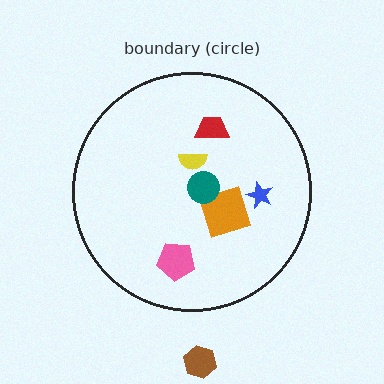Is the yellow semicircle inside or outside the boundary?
Inside.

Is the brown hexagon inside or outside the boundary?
Outside.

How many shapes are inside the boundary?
6 inside, 1 outside.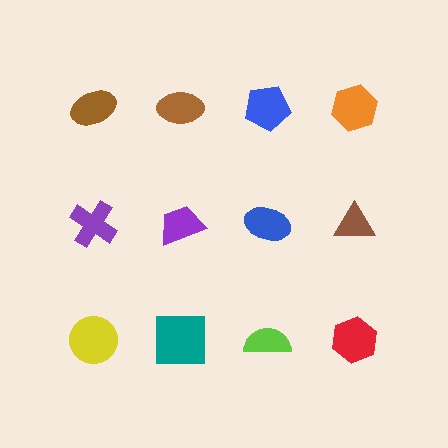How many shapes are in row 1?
4 shapes.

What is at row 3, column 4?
A red hexagon.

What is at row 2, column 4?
A brown triangle.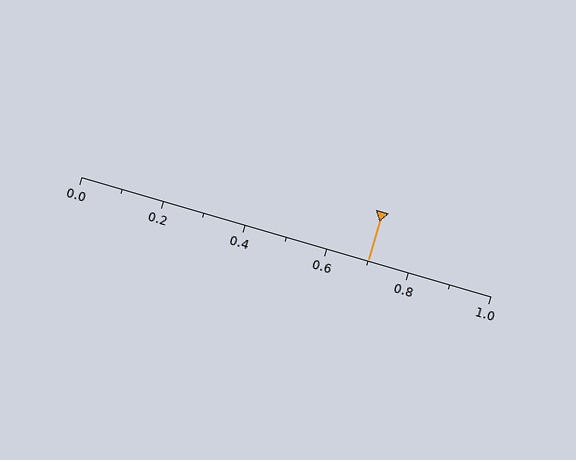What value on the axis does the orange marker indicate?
The marker indicates approximately 0.7.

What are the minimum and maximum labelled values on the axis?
The axis runs from 0.0 to 1.0.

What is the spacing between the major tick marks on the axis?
The major ticks are spaced 0.2 apart.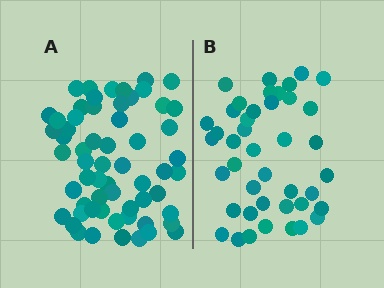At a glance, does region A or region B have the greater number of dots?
Region A (the left region) has more dots.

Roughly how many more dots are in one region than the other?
Region A has approximately 20 more dots than region B.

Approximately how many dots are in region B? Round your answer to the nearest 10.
About 40 dots. (The exact count is 42, which rounds to 40.)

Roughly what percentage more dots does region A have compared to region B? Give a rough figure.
About 45% more.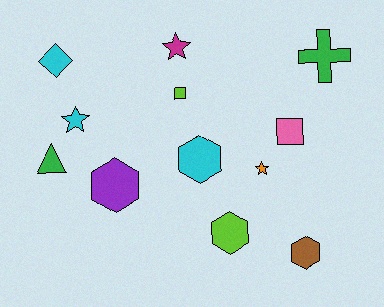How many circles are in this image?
There are no circles.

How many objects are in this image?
There are 12 objects.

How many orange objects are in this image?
There is 1 orange object.